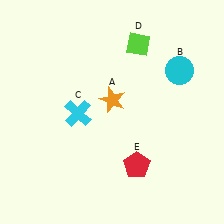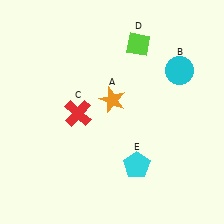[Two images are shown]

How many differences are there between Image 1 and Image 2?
There are 2 differences between the two images.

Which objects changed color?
C changed from cyan to red. E changed from red to cyan.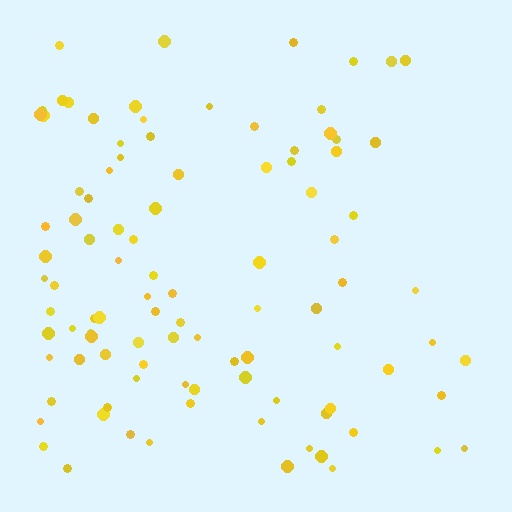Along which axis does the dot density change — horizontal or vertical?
Horizontal.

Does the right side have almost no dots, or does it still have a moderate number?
Still a moderate number, just noticeably fewer than the left.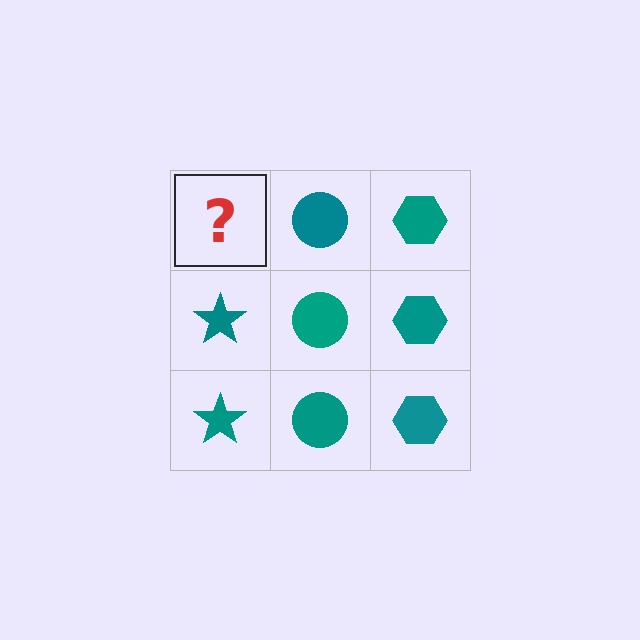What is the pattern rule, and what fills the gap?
The rule is that each column has a consistent shape. The gap should be filled with a teal star.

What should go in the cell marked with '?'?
The missing cell should contain a teal star.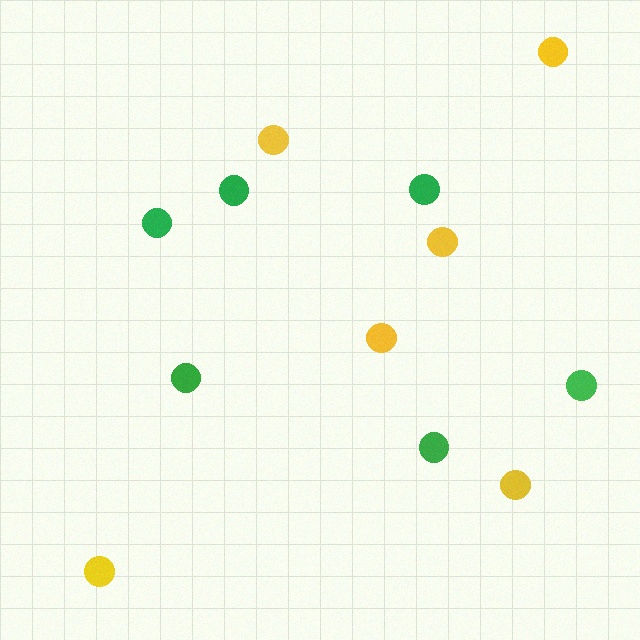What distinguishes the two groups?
There are 2 groups: one group of yellow circles (6) and one group of green circles (6).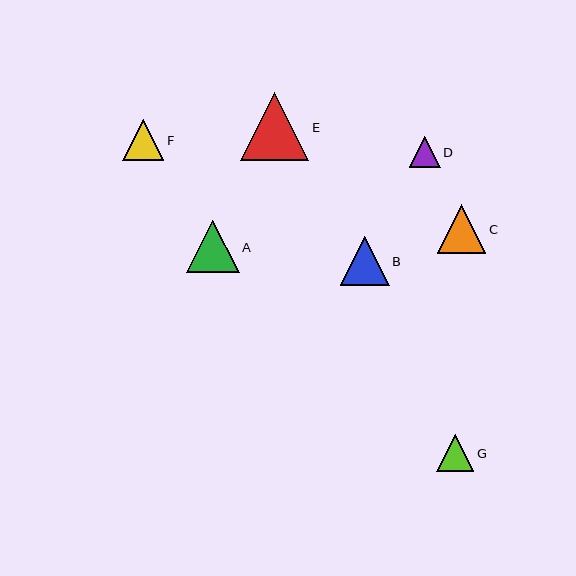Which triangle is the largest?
Triangle E is the largest with a size of approximately 68 pixels.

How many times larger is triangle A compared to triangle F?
Triangle A is approximately 1.3 times the size of triangle F.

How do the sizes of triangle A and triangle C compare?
Triangle A and triangle C are approximately the same size.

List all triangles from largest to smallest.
From largest to smallest: E, A, B, C, F, G, D.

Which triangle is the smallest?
Triangle D is the smallest with a size of approximately 31 pixels.